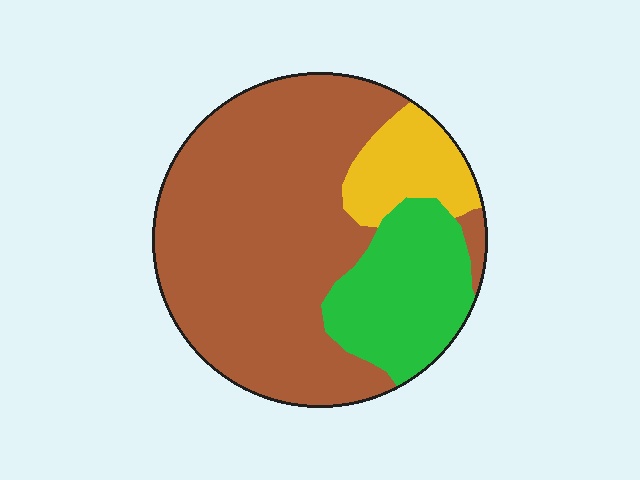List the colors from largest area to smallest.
From largest to smallest: brown, green, yellow.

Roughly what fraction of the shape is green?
Green covers 21% of the shape.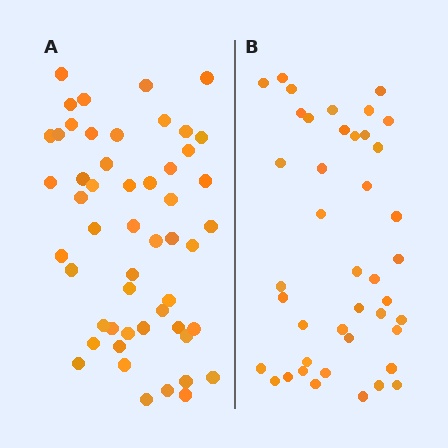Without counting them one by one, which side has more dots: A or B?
Region A (the left region) has more dots.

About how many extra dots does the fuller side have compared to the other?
Region A has roughly 10 or so more dots than region B.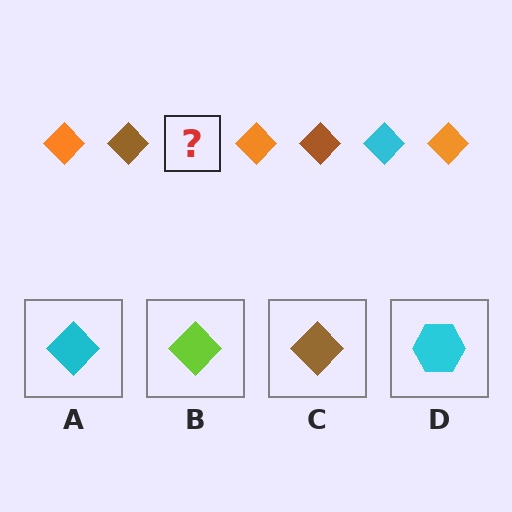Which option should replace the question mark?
Option A.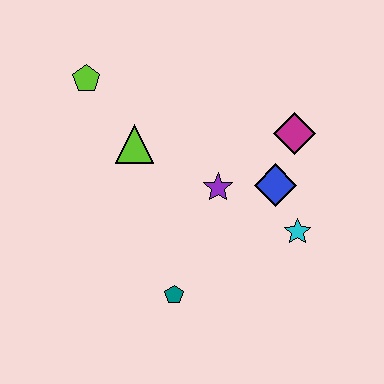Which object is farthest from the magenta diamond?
The lime pentagon is farthest from the magenta diamond.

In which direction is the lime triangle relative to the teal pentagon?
The lime triangle is above the teal pentagon.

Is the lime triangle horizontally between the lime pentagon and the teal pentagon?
Yes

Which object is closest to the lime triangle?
The lime pentagon is closest to the lime triangle.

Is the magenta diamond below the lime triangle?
No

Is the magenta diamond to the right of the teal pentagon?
Yes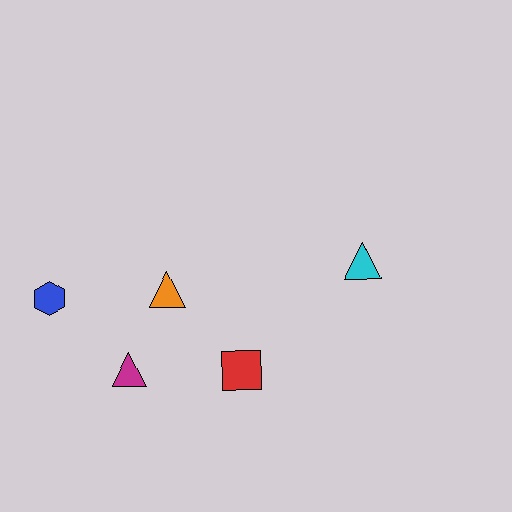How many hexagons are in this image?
There is 1 hexagon.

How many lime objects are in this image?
There are no lime objects.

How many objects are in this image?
There are 5 objects.